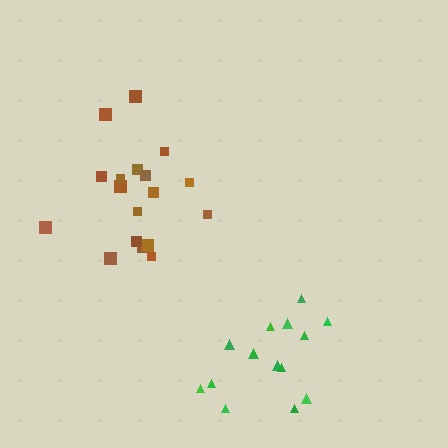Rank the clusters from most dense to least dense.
brown, green.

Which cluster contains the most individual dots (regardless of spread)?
Brown (18).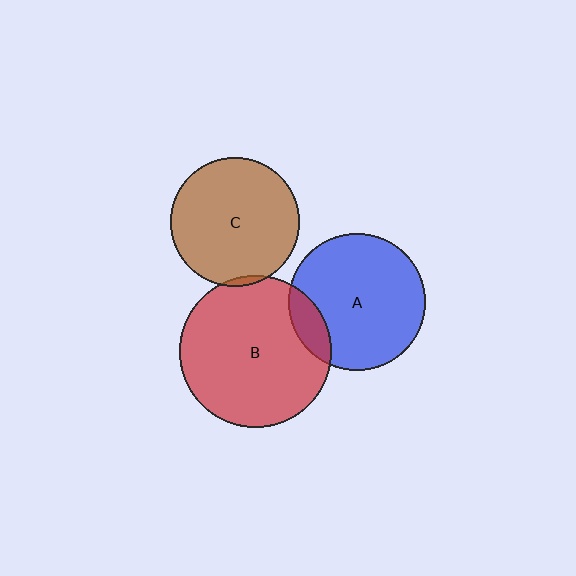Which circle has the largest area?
Circle B (red).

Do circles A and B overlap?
Yes.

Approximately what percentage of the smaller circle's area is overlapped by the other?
Approximately 15%.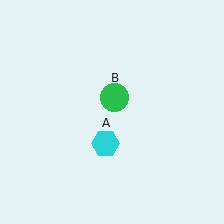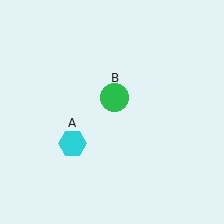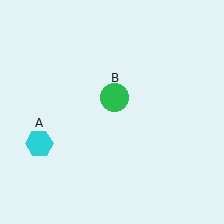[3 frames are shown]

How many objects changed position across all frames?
1 object changed position: cyan hexagon (object A).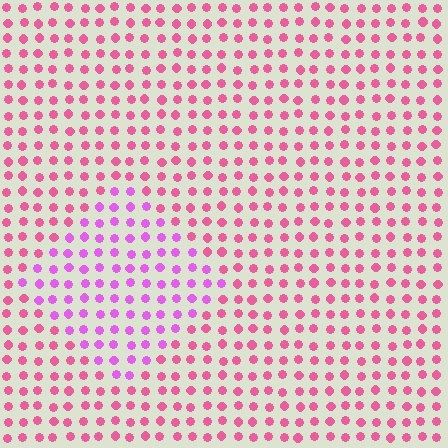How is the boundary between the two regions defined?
The boundary is defined purely by a slight shift in hue (about 35 degrees). Spacing, size, and orientation are identical on both sides.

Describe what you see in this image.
The image is filled with small pink elements in a uniform arrangement. A diamond-shaped region is visible where the elements are tinted to a slightly different hue, forming a subtle color boundary.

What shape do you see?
I see a diamond.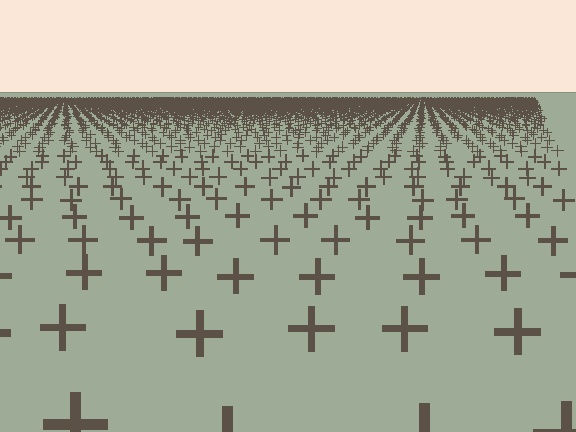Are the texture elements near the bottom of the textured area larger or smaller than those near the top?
Larger. Near the bottom, elements are closer to the viewer and appear at a bigger on-screen size.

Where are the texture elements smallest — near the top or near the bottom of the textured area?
Near the top.